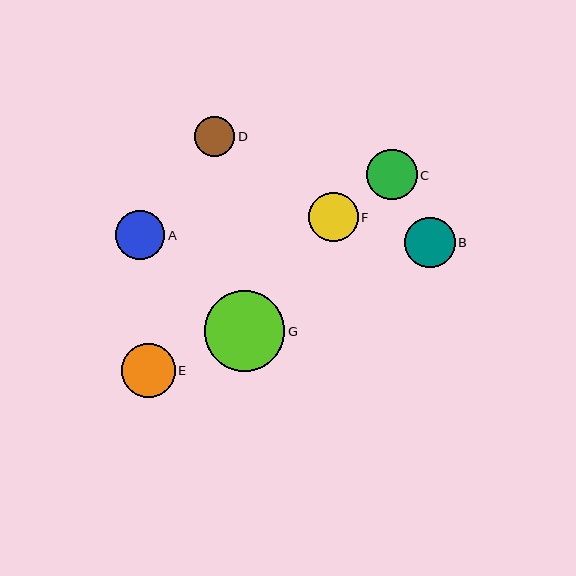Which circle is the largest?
Circle G is the largest with a size of approximately 80 pixels.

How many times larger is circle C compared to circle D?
Circle C is approximately 1.2 times the size of circle D.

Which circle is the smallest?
Circle D is the smallest with a size of approximately 41 pixels.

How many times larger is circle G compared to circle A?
Circle G is approximately 1.6 times the size of circle A.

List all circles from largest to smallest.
From largest to smallest: G, E, C, B, F, A, D.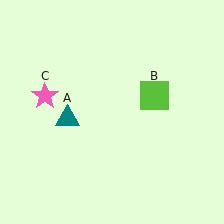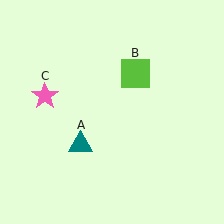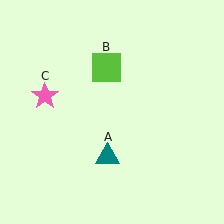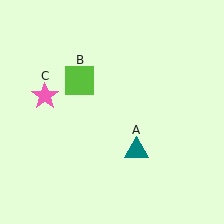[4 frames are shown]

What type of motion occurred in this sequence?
The teal triangle (object A), lime square (object B) rotated counterclockwise around the center of the scene.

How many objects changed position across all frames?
2 objects changed position: teal triangle (object A), lime square (object B).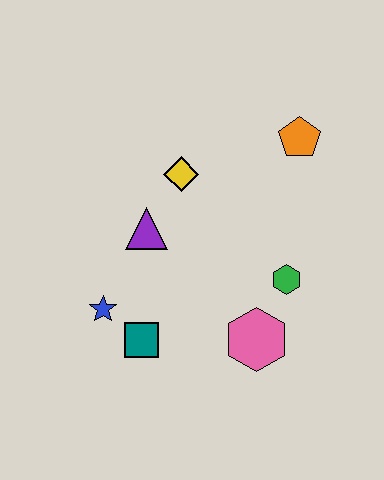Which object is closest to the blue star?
The teal square is closest to the blue star.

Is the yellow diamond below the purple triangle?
No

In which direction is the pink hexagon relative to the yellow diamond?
The pink hexagon is below the yellow diamond.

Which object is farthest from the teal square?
The orange pentagon is farthest from the teal square.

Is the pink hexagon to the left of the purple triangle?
No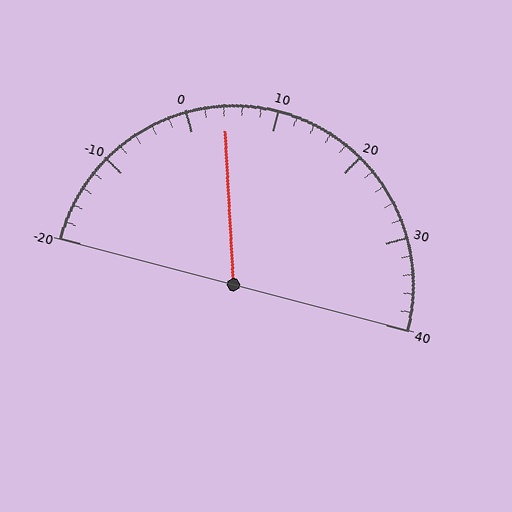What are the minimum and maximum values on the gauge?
The gauge ranges from -20 to 40.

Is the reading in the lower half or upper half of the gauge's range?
The reading is in the lower half of the range (-20 to 40).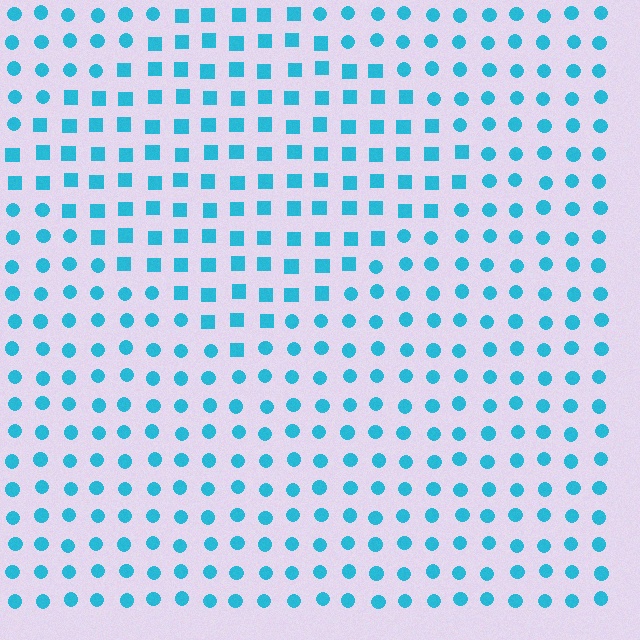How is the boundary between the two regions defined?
The boundary is defined by a change in element shape: squares inside vs. circles outside. All elements share the same color and spacing.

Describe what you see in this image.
The image is filled with small cyan elements arranged in a uniform grid. A diamond-shaped region contains squares, while the surrounding area contains circles. The boundary is defined purely by the change in element shape.